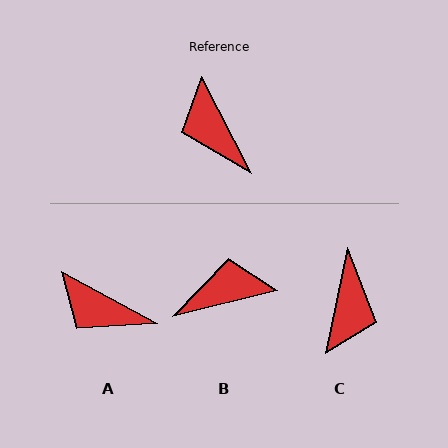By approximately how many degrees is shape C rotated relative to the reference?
Approximately 141 degrees counter-clockwise.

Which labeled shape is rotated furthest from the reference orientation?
C, about 141 degrees away.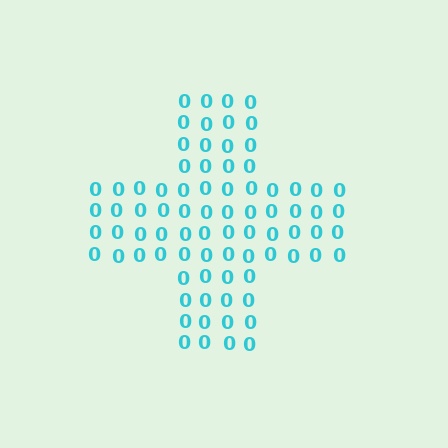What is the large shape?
The large shape is a cross.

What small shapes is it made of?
It is made of small digit 0's.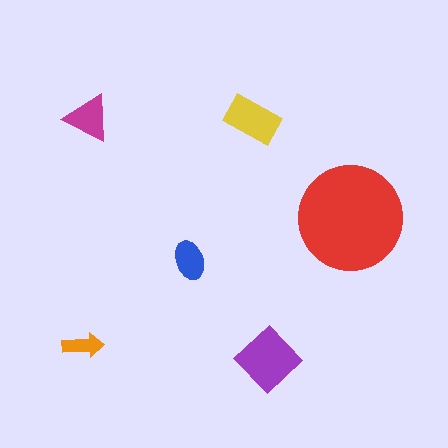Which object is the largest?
The red circle.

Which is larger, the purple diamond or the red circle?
The red circle.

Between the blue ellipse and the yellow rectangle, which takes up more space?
The yellow rectangle.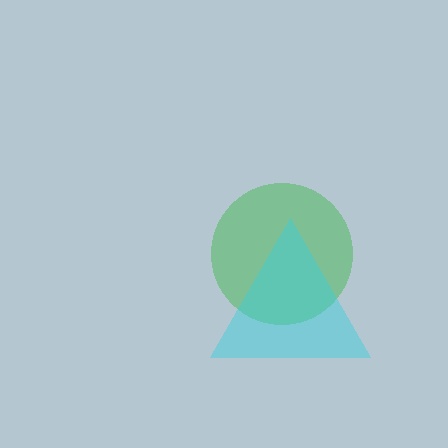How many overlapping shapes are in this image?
There are 2 overlapping shapes in the image.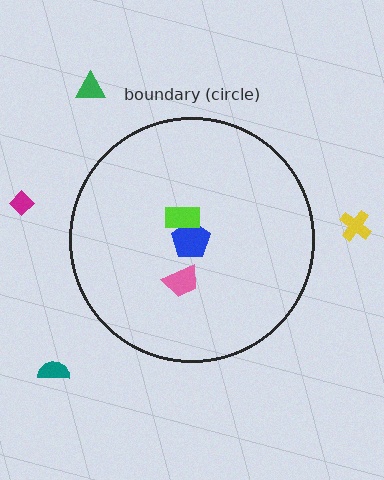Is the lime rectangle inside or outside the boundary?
Inside.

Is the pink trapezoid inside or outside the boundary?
Inside.